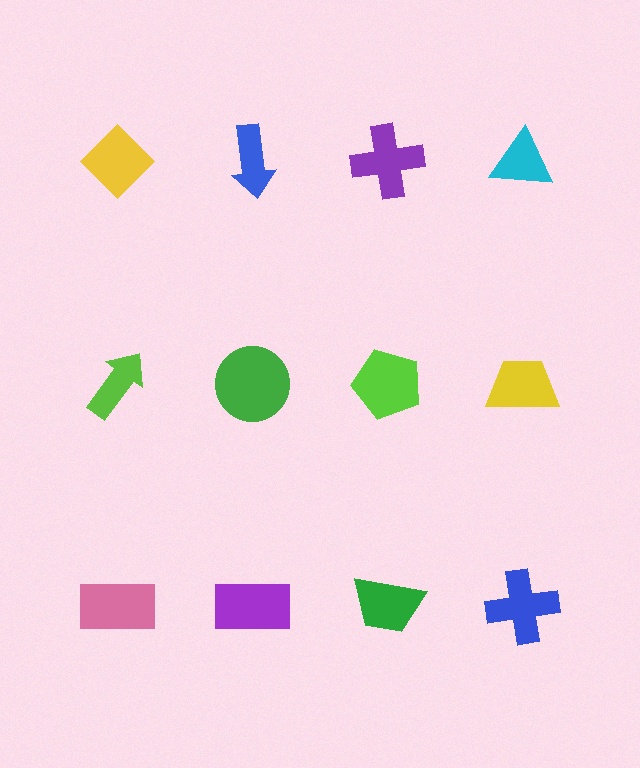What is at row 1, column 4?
A cyan triangle.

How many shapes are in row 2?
4 shapes.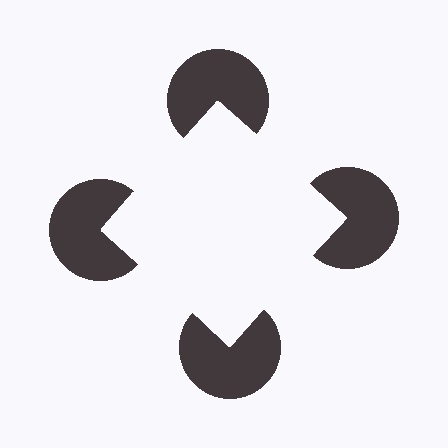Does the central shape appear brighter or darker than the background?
It typically appears slightly brighter than the background, even though no actual brightness change is drawn.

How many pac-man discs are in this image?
There are 4 — one at each vertex of the illusory square.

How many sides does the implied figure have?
4 sides.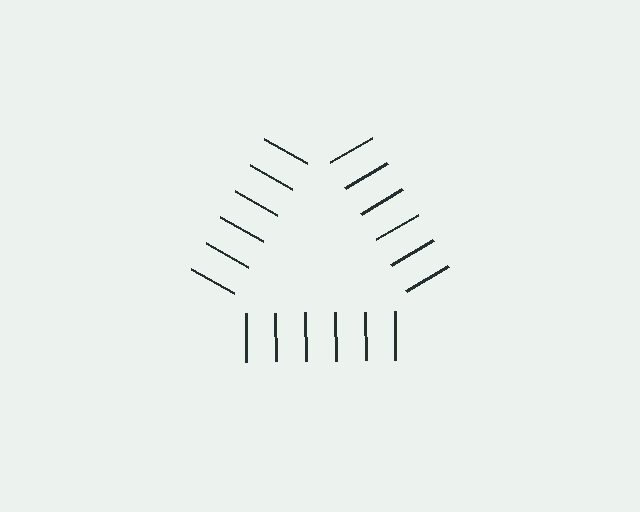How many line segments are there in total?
18 — 6 along each of the 3 edges.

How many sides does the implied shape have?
3 sides — the line-ends trace a triangle.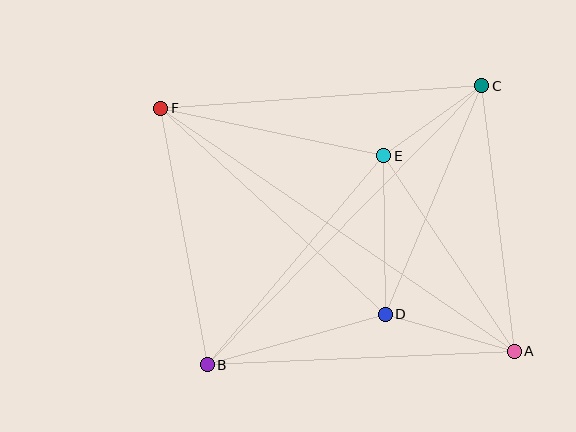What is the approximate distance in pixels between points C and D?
The distance between C and D is approximately 248 pixels.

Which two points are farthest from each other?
Points A and F are farthest from each other.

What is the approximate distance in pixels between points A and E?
The distance between A and E is approximately 235 pixels.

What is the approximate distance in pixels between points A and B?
The distance between A and B is approximately 308 pixels.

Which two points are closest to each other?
Points C and E are closest to each other.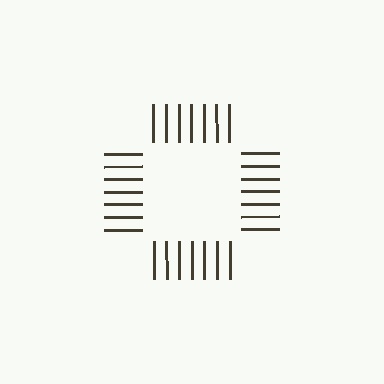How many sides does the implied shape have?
4 sides — the line-ends trace a square.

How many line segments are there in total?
28 — 7 along each of the 4 edges.